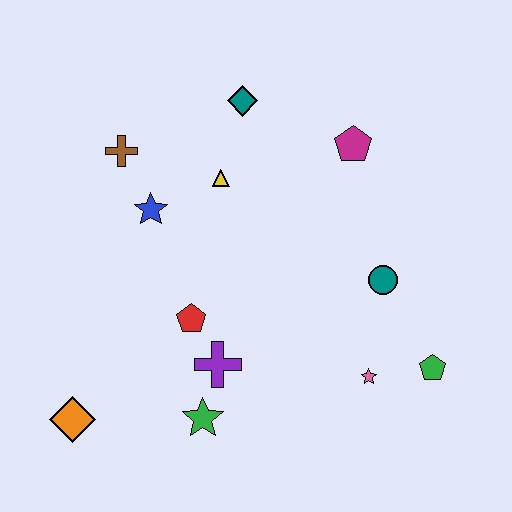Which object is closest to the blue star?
The brown cross is closest to the blue star.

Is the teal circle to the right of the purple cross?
Yes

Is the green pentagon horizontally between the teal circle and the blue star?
No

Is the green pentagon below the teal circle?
Yes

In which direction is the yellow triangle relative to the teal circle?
The yellow triangle is to the left of the teal circle.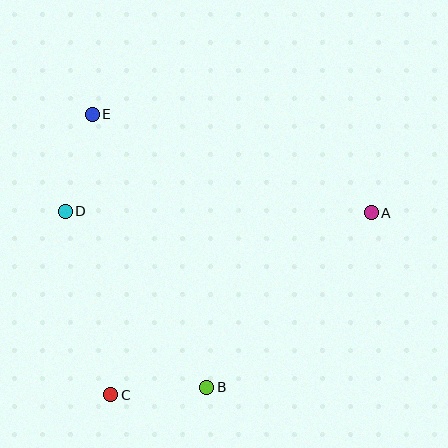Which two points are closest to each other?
Points B and C are closest to each other.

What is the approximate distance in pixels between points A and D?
The distance between A and D is approximately 306 pixels.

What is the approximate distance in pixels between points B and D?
The distance between B and D is approximately 226 pixels.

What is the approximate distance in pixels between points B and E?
The distance between B and E is approximately 296 pixels.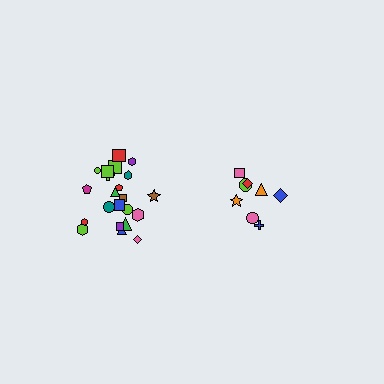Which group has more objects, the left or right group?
The left group.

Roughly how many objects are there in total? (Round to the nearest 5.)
Roughly 30 objects in total.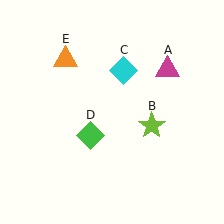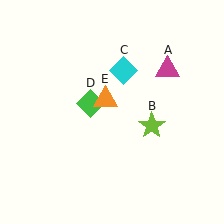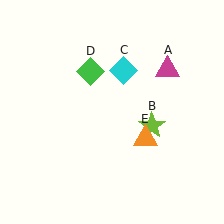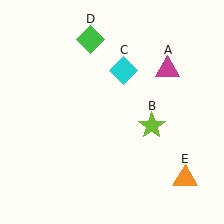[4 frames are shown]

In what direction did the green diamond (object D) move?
The green diamond (object D) moved up.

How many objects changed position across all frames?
2 objects changed position: green diamond (object D), orange triangle (object E).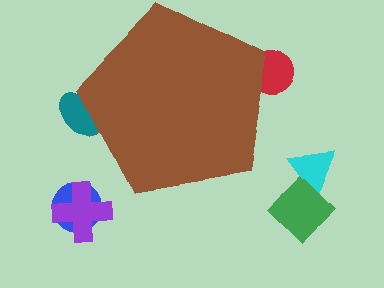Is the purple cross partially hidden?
No, the purple cross is fully visible.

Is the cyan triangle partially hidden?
No, the cyan triangle is fully visible.